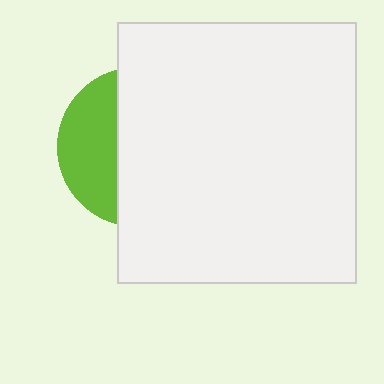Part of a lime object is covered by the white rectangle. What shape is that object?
It is a circle.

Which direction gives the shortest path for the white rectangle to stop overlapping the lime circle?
Moving right gives the shortest separation.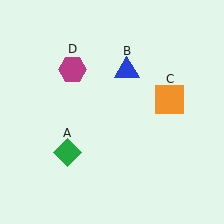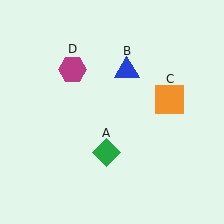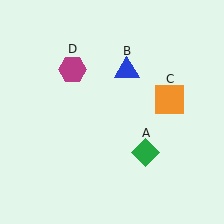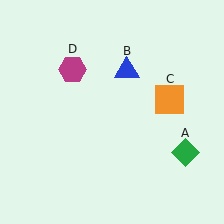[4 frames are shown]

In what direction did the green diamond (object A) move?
The green diamond (object A) moved right.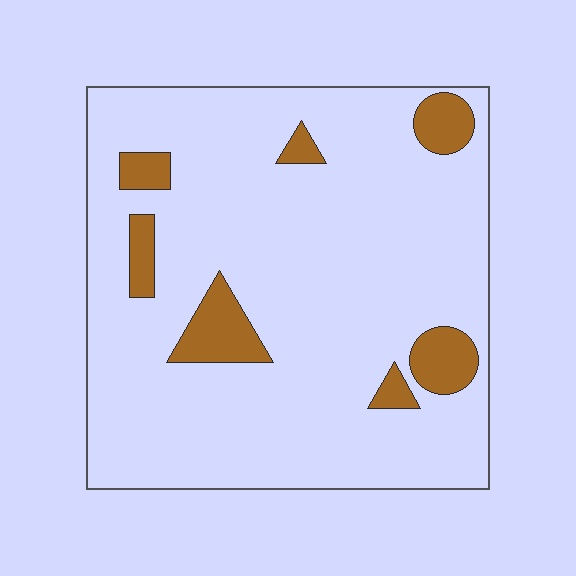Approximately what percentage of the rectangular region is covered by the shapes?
Approximately 10%.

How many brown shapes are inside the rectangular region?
7.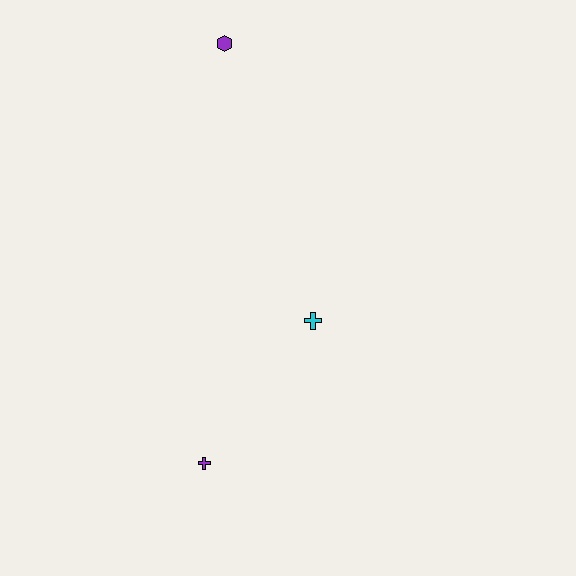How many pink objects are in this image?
There are no pink objects.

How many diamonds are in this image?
There are no diamonds.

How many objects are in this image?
There are 3 objects.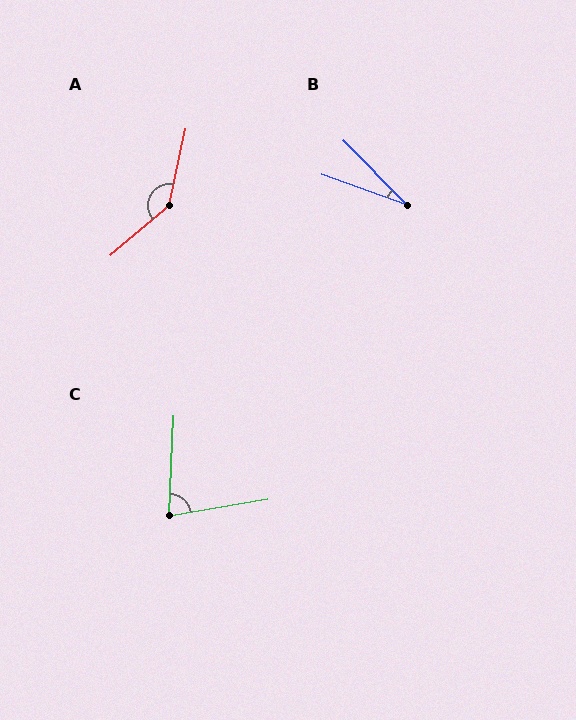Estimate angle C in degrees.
Approximately 78 degrees.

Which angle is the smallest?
B, at approximately 26 degrees.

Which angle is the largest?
A, at approximately 143 degrees.